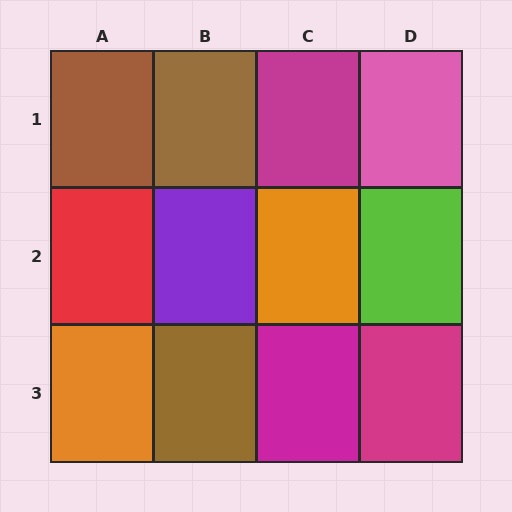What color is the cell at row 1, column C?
Magenta.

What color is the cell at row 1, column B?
Brown.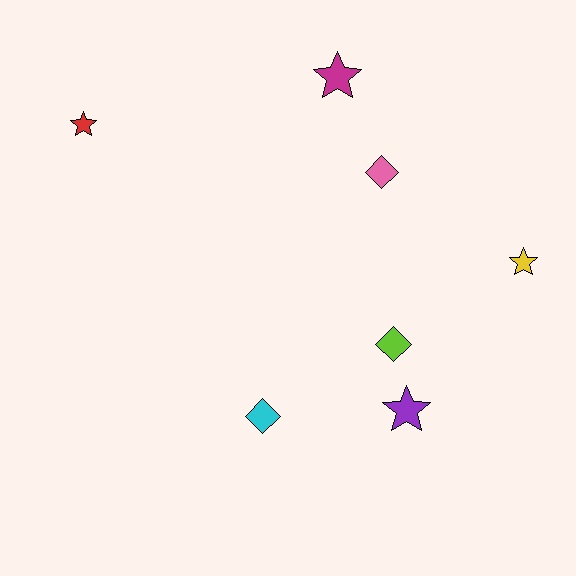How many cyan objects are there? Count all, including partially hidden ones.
There is 1 cyan object.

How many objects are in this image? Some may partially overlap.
There are 7 objects.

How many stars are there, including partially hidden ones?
There are 4 stars.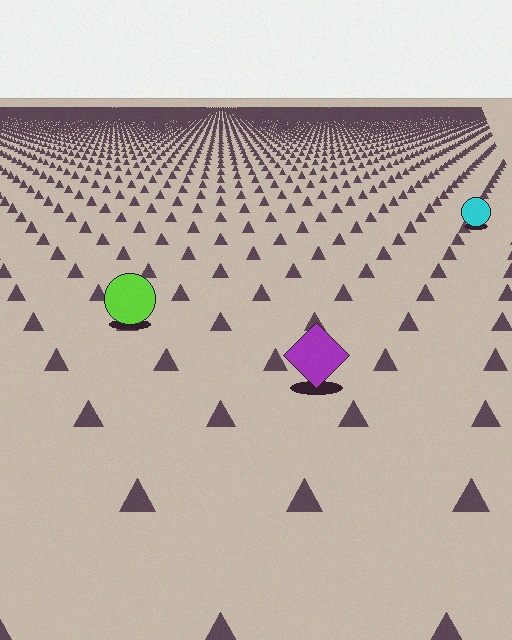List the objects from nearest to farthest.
From nearest to farthest: the purple diamond, the lime circle, the cyan circle.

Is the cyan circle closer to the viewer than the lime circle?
No. The lime circle is closer — you can tell from the texture gradient: the ground texture is coarser near it.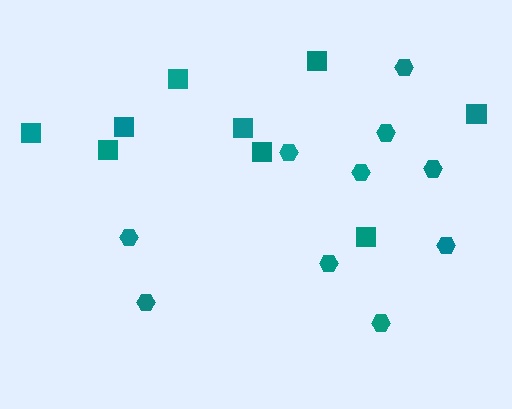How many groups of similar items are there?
There are 2 groups: one group of hexagons (10) and one group of squares (9).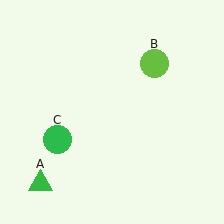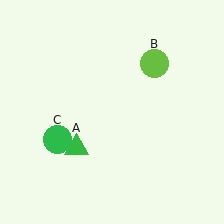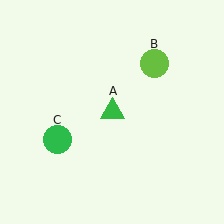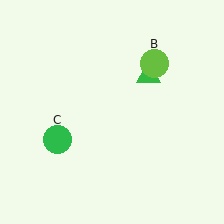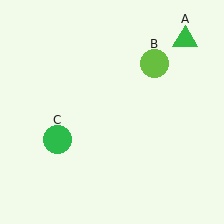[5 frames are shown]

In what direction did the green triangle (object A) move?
The green triangle (object A) moved up and to the right.